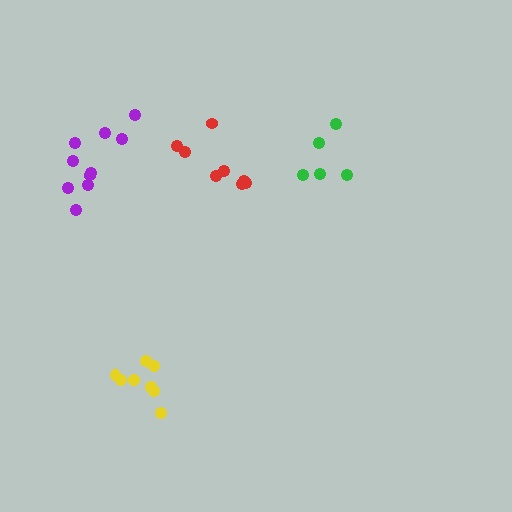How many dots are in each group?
Group 1: 5 dots, Group 2: 8 dots, Group 3: 10 dots, Group 4: 8 dots (31 total).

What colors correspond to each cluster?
The clusters are colored: green, yellow, purple, red.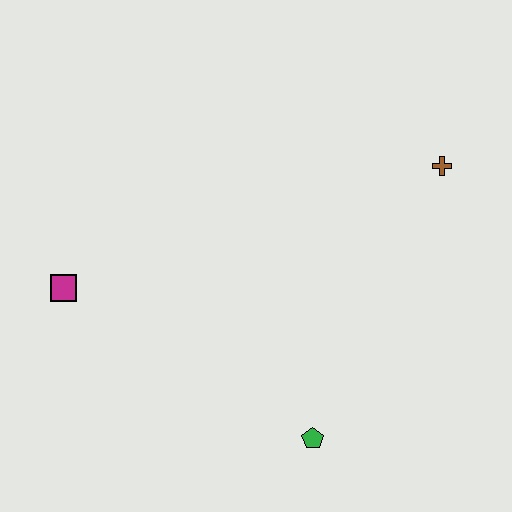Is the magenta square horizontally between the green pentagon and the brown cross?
No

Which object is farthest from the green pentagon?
The brown cross is farthest from the green pentagon.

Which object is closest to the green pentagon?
The magenta square is closest to the green pentagon.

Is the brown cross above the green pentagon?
Yes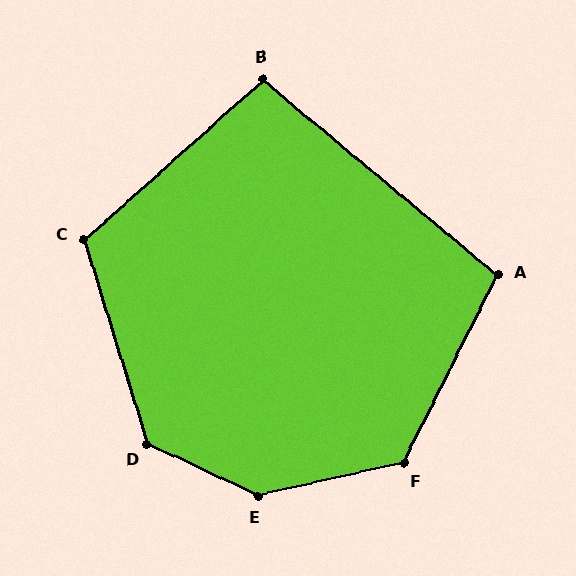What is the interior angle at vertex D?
Approximately 133 degrees (obtuse).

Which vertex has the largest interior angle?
E, at approximately 142 degrees.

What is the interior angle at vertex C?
Approximately 114 degrees (obtuse).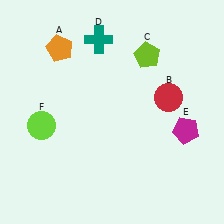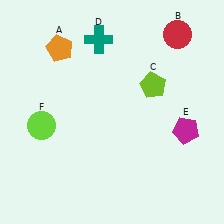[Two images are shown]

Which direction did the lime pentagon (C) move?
The lime pentagon (C) moved down.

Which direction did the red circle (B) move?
The red circle (B) moved up.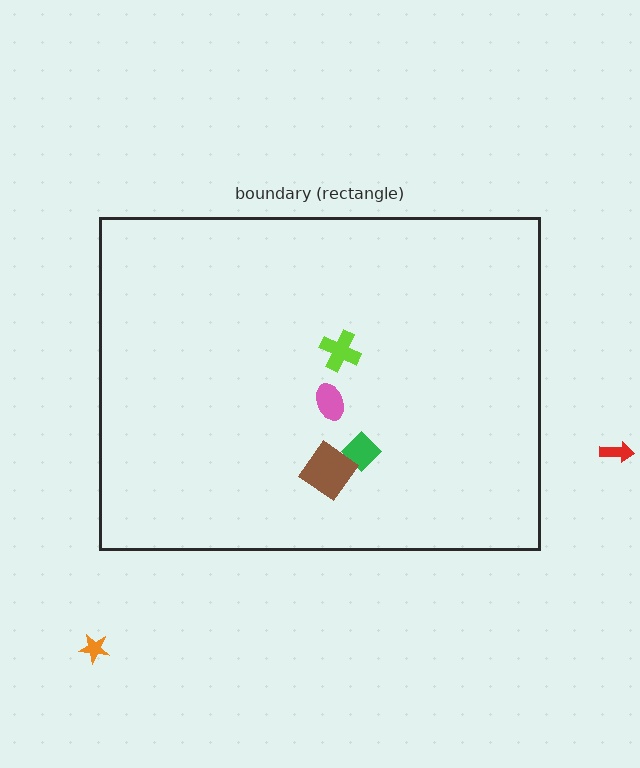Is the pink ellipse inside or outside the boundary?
Inside.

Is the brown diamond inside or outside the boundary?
Inside.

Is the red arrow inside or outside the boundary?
Outside.